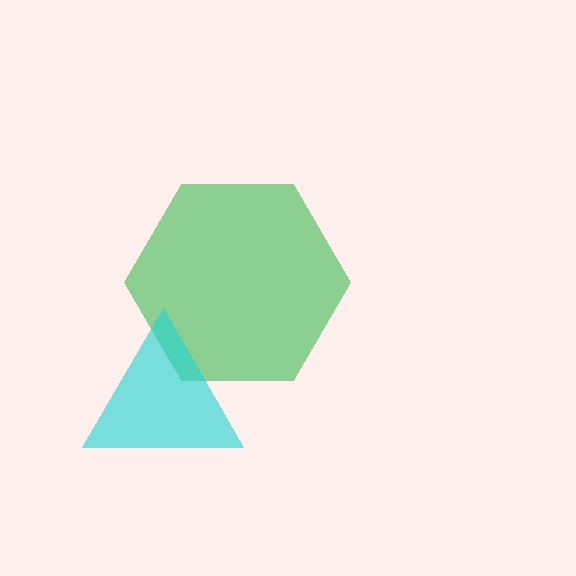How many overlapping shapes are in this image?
There are 2 overlapping shapes in the image.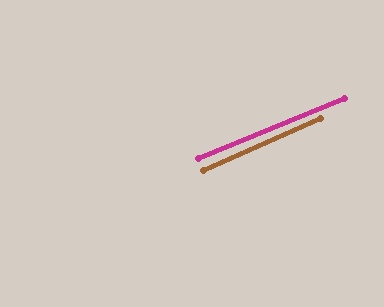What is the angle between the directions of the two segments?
Approximately 1 degree.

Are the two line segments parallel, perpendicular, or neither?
Parallel — their directions differ by only 1.3°.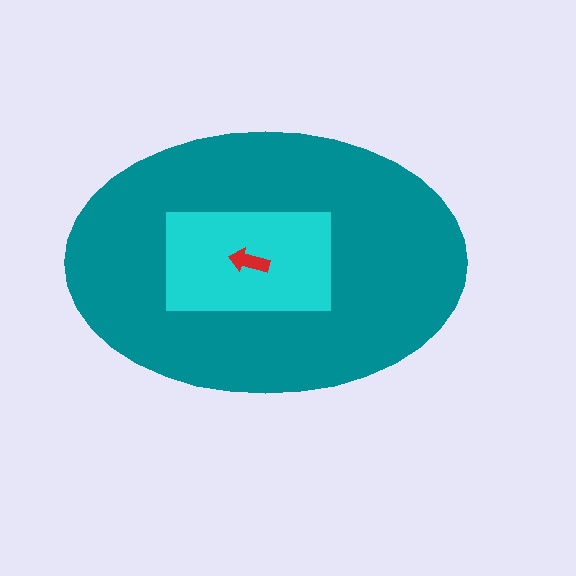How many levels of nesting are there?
3.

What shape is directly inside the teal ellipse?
The cyan rectangle.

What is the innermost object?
The red arrow.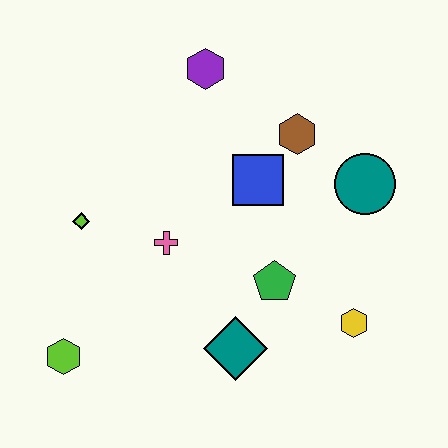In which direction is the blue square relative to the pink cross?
The blue square is to the right of the pink cross.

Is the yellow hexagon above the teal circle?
No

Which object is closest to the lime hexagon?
The lime diamond is closest to the lime hexagon.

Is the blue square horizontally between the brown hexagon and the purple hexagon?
Yes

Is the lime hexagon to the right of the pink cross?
No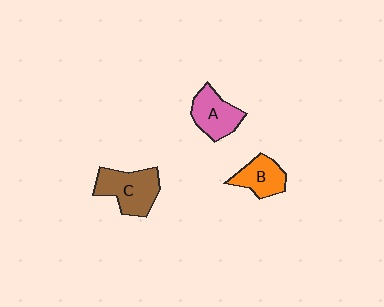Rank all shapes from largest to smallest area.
From largest to smallest: C (brown), A (pink), B (orange).